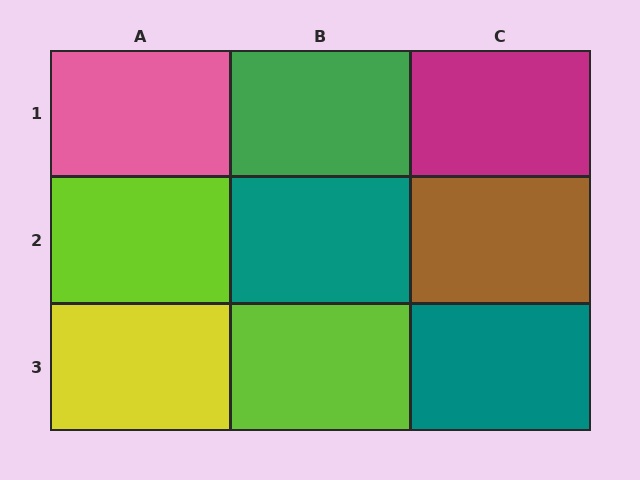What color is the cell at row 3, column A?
Yellow.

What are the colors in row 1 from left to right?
Pink, green, magenta.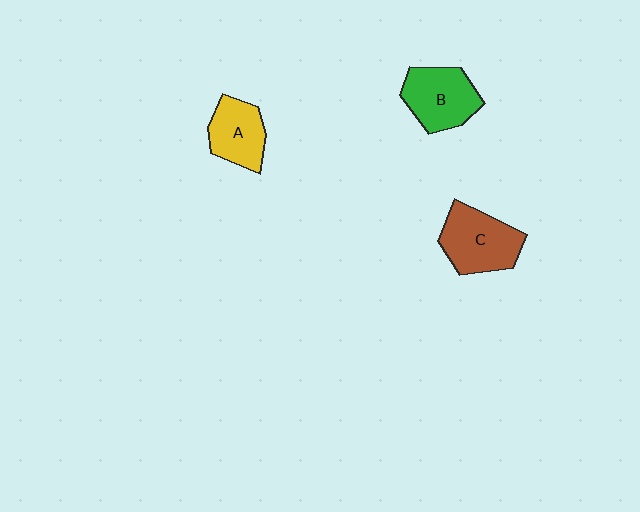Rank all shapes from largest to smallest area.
From largest to smallest: C (brown), B (green), A (yellow).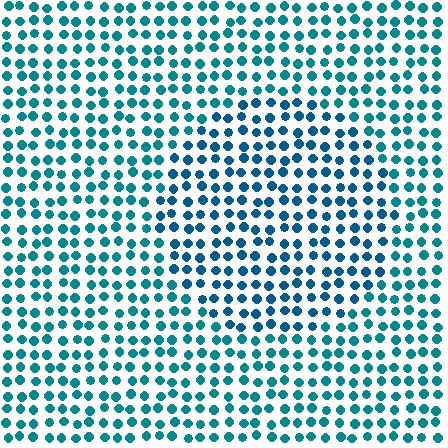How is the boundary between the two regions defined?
The boundary is defined purely by a slight shift in hue (about 19 degrees). Spacing, size, and orientation are identical on both sides.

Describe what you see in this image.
The image is filled with small teal elements in a uniform arrangement. A circle-shaped region is visible where the elements are tinted to a slightly different hue, forming a subtle color boundary.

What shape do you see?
I see a circle.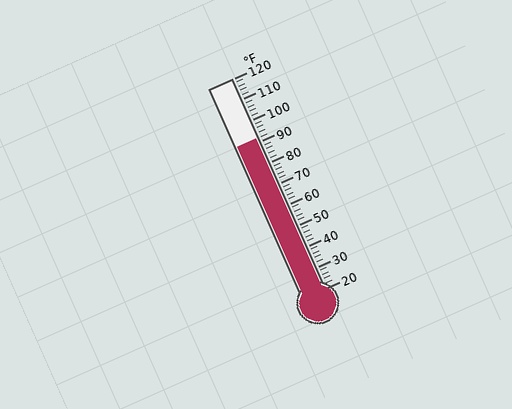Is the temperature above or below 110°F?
The temperature is below 110°F.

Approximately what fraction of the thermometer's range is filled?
The thermometer is filled to approximately 70% of its range.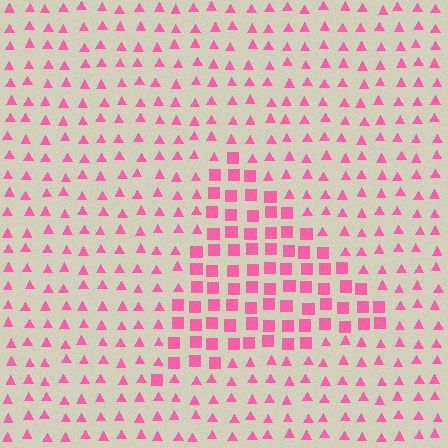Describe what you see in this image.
The image is filled with small pink elements arranged in a uniform grid. A triangle-shaped region contains squares, while the surrounding area contains triangles. The boundary is defined purely by the change in element shape.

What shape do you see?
I see a triangle.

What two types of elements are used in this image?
The image uses squares inside the triangle region and triangles outside it.